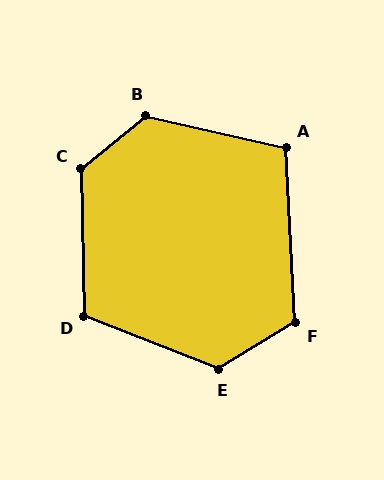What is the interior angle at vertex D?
Approximately 113 degrees (obtuse).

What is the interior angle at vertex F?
Approximately 119 degrees (obtuse).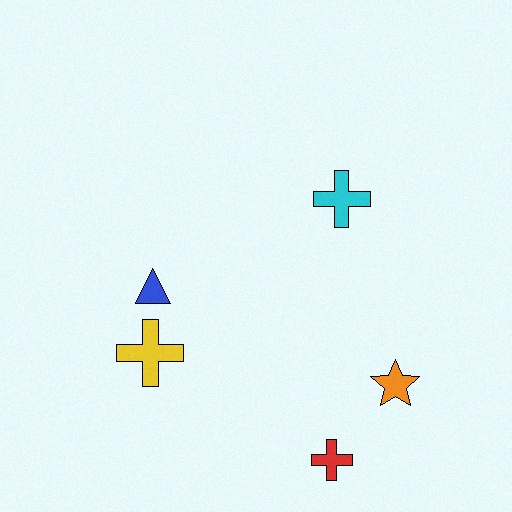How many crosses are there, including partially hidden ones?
There are 3 crosses.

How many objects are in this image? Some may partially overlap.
There are 5 objects.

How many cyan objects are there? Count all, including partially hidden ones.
There is 1 cyan object.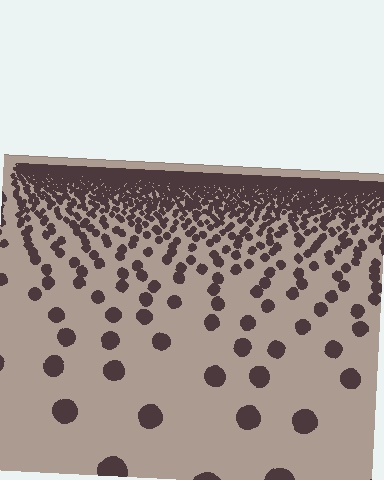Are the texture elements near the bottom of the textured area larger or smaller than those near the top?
Larger. Near the bottom, elements are closer to the viewer and appear at a bigger on-screen size.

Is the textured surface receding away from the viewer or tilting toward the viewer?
The surface is receding away from the viewer. Texture elements get smaller and denser toward the top.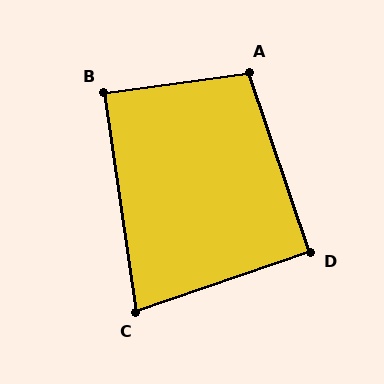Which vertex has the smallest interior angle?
C, at approximately 79 degrees.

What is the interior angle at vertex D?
Approximately 90 degrees (approximately right).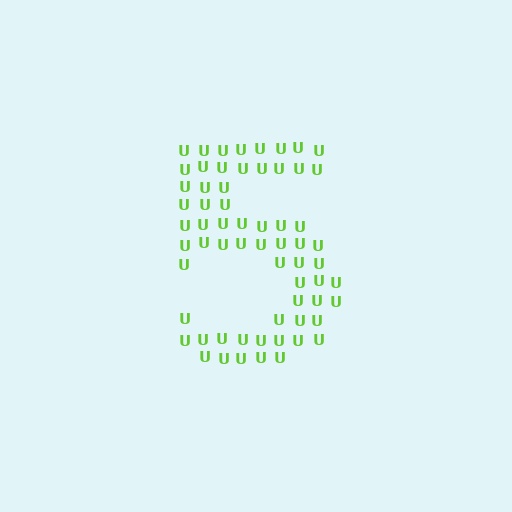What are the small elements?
The small elements are letter U's.